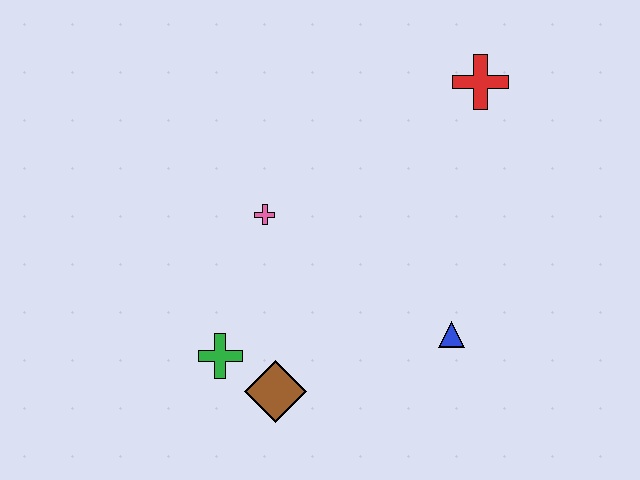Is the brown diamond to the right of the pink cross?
Yes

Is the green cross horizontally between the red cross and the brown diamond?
No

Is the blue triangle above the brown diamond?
Yes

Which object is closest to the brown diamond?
The green cross is closest to the brown diamond.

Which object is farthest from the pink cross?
The red cross is farthest from the pink cross.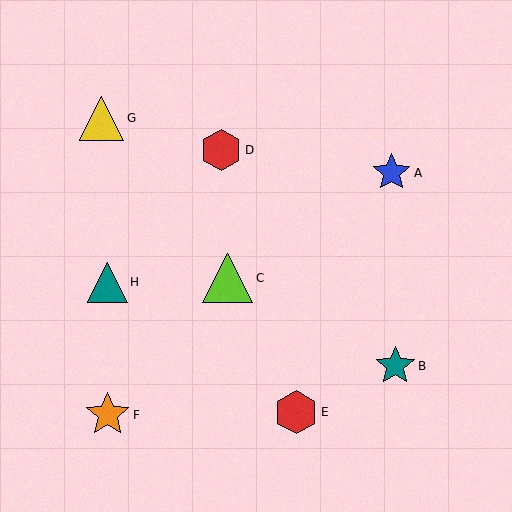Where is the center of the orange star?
The center of the orange star is at (108, 415).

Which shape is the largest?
The lime triangle (labeled C) is the largest.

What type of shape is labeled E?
Shape E is a red hexagon.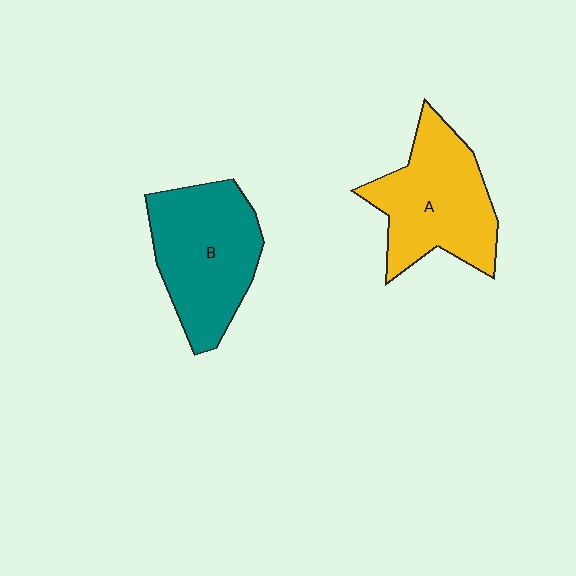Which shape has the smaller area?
Shape A (yellow).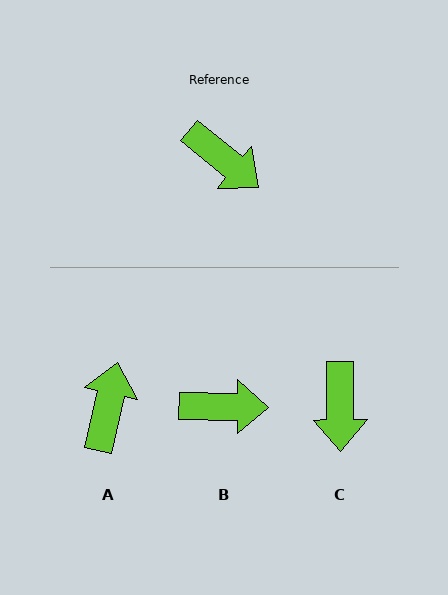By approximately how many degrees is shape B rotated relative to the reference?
Approximately 38 degrees counter-clockwise.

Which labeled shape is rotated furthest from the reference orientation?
A, about 116 degrees away.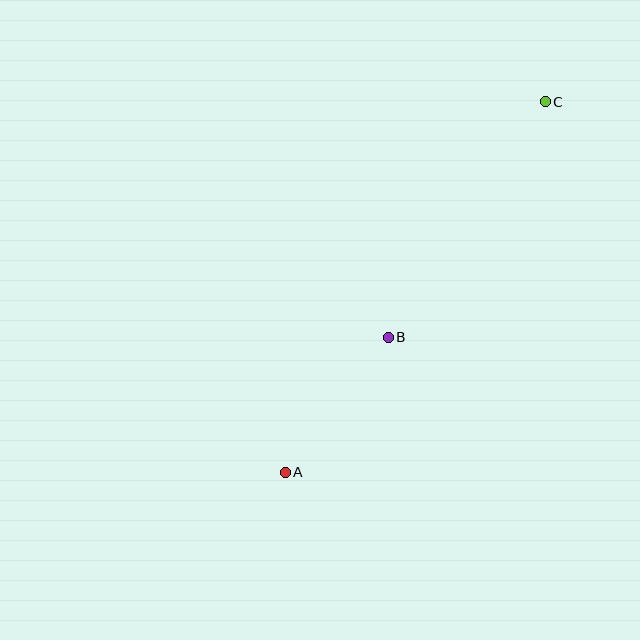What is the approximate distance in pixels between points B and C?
The distance between B and C is approximately 283 pixels.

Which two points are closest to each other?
Points A and B are closest to each other.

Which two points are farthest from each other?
Points A and C are farthest from each other.